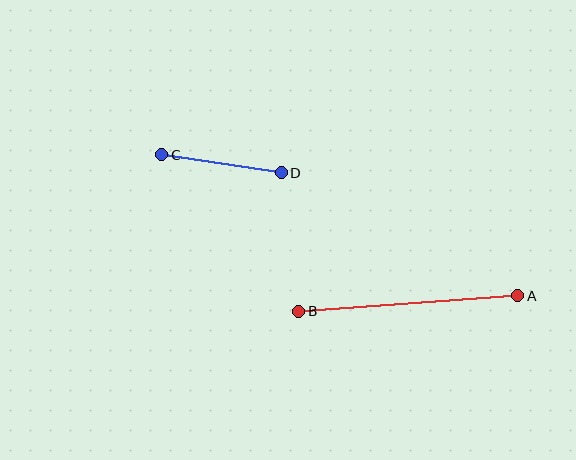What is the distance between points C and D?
The distance is approximately 121 pixels.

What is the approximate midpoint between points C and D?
The midpoint is at approximately (222, 164) pixels.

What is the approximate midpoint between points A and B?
The midpoint is at approximately (408, 303) pixels.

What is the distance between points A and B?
The distance is approximately 220 pixels.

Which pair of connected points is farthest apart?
Points A and B are farthest apart.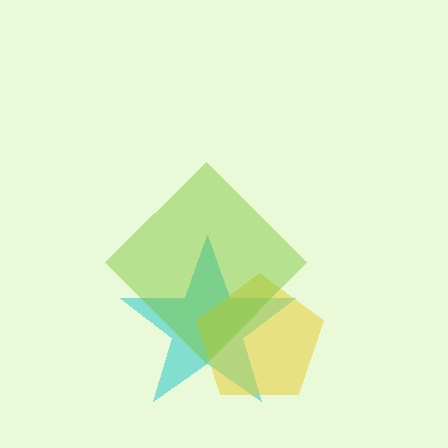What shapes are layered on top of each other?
The layered shapes are: a cyan star, a yellow pentagon, a lime diamond.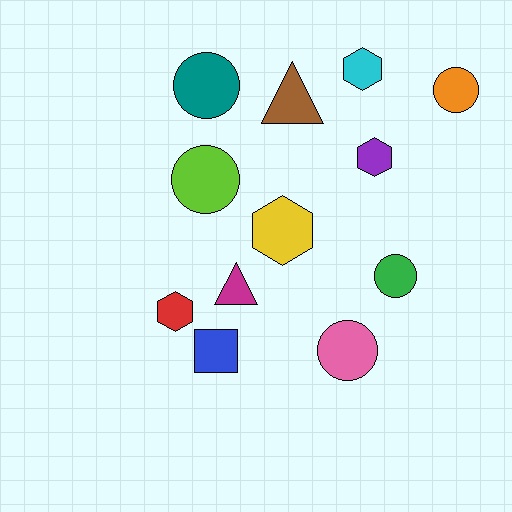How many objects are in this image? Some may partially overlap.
There are 12 objects.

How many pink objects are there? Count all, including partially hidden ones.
There is 1 pink object.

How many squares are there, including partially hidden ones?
There is 1 square.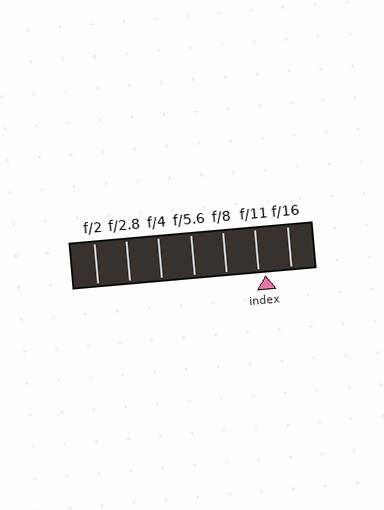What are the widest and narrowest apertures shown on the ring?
The widest aperture shown is f/2 and the narrowest is f/16.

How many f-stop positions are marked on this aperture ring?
There are 7 f-stop positions marked.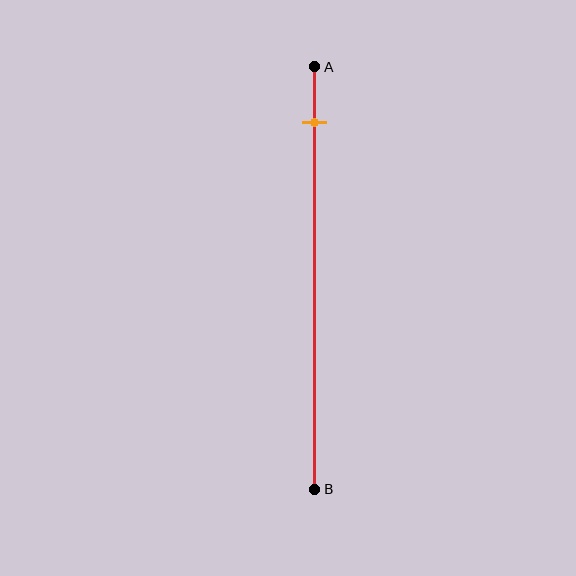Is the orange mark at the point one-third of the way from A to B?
No, the mark is at about 15% from A, not at the 33% one-third point.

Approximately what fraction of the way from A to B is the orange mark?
The orange mark is approximately 15% of the way from A to B.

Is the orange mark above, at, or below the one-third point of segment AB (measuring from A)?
The orange mark is above the one-third point of segment AB.